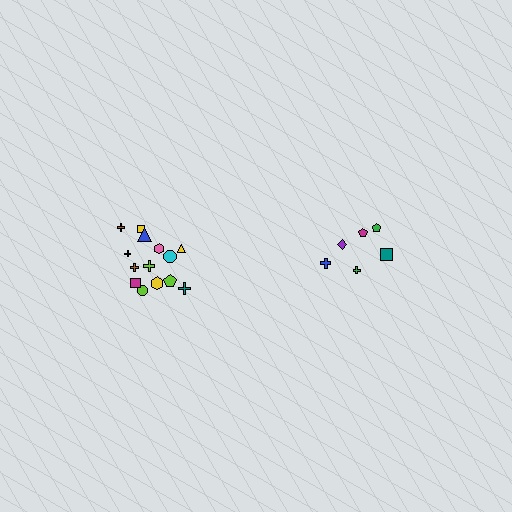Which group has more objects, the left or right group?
The left group.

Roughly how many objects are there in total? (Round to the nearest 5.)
Roughly 20 objects in total.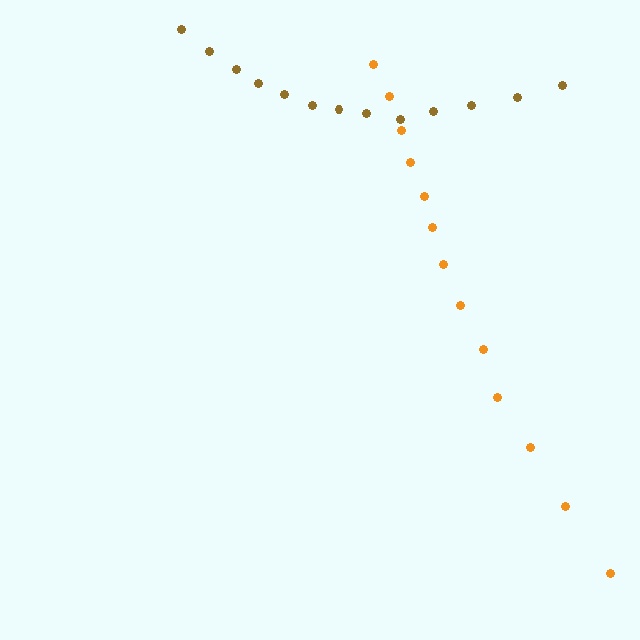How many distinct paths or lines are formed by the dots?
There are 2 distinct paths.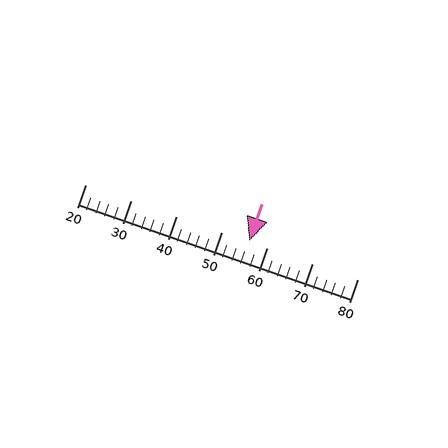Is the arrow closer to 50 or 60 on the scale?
The arrow is closer to 60.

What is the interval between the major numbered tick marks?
The major tick marks are spaced 10 units apart.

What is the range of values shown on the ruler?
The ruler shows values from 20 to 80.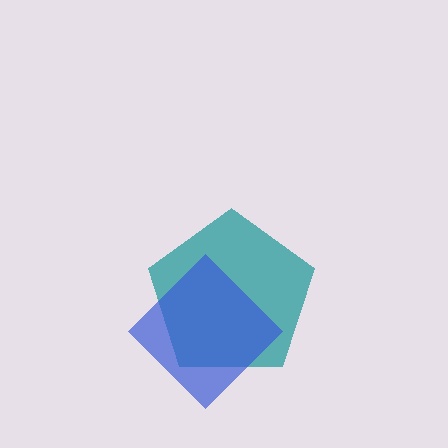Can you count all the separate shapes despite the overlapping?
Yes, there are 2 separate shapes.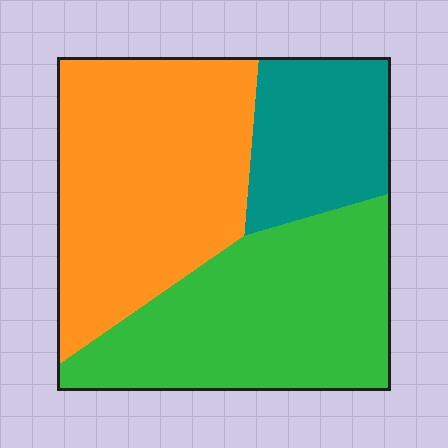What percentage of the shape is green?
Green takes up about three eighths (3/8) of the shape.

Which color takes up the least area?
Teal, at roughly 20%.